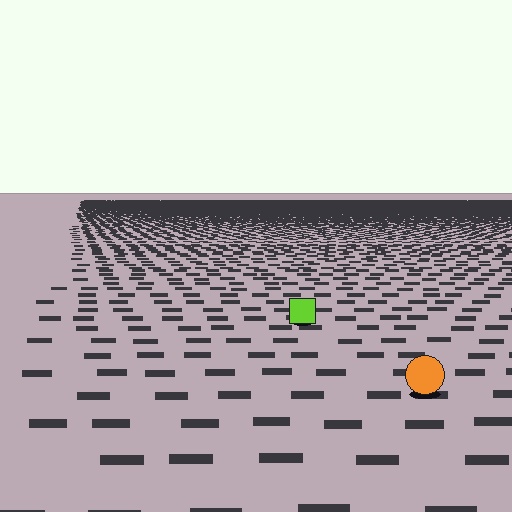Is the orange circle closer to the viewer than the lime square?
Yes. The orange circle is closer — you can tell from the texture gradient: the ground texture is coarser near it.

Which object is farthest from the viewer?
The lime square is farthest from the viewer. It appears smaller and the ground texture around it is denser.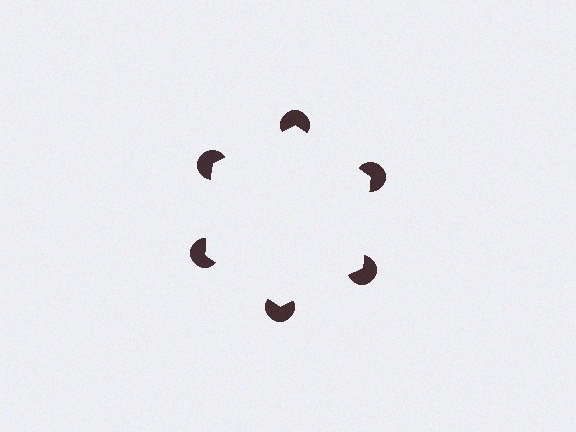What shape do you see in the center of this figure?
An illusory hexagon — its edges are inferred from the aligned wedge cuts in the pac-man discs, not physically drawn.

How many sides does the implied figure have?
6 sides.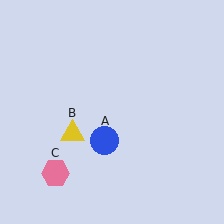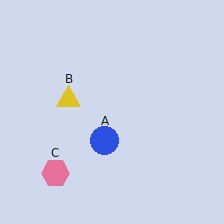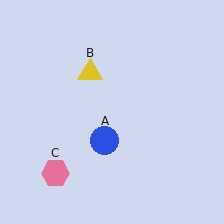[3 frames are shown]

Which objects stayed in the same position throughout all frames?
Blue circle (object A) and pink hexagon (object C) remained stationary.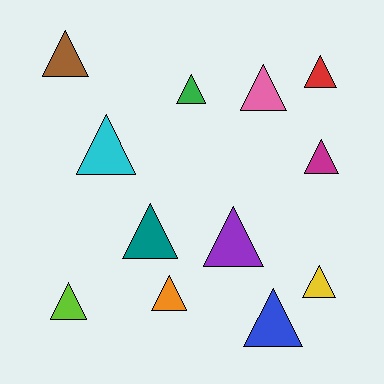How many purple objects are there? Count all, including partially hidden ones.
There is 1 purple object.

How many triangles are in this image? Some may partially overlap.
There are 12 triangles.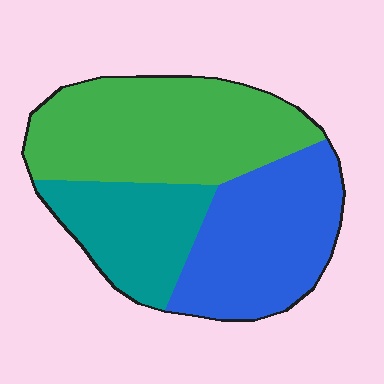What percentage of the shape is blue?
Blue takes up between a quarter and a half of the shape.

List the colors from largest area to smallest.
From largest to smallest: green, blue, teal.